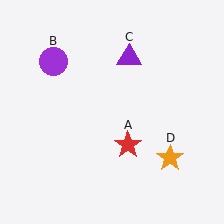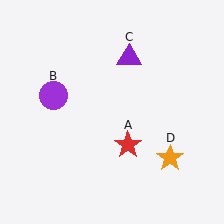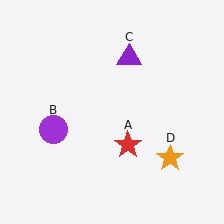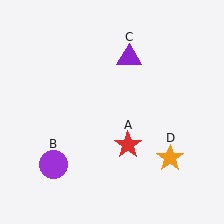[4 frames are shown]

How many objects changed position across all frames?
1 object changed position: purple circle (object B).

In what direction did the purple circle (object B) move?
The purple circle (object B) moved down.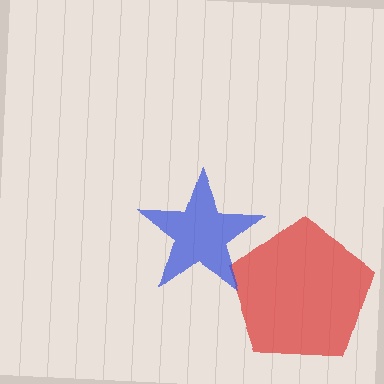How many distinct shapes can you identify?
There are 2 distinct shapes: a red pentagon, a blue star.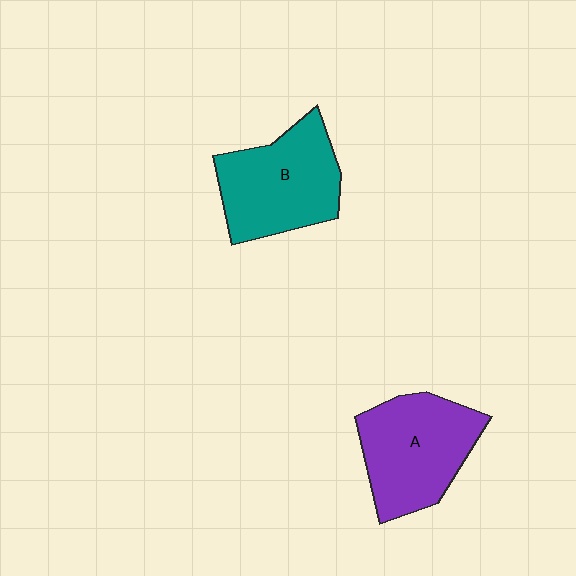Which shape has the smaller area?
Shape A (purple).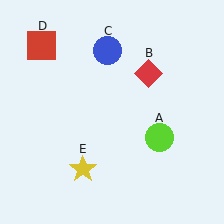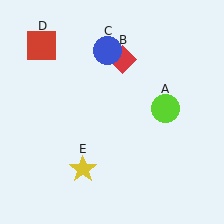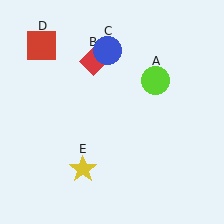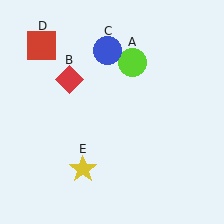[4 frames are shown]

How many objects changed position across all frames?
2 objects changed position: lime circle (object A), red diamond (object B).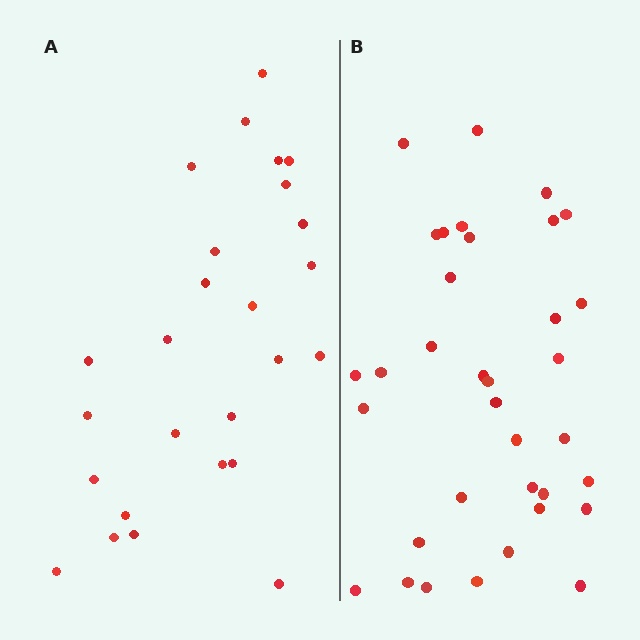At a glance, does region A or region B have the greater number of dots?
Region B (the right region) has more dots.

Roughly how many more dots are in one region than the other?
Region B has roughly 8 or so more dots than region A.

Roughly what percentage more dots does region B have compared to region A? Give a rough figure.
About 35% more.